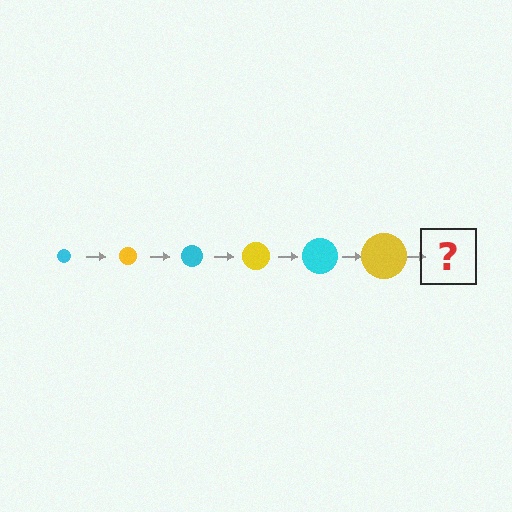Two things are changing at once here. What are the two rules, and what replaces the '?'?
The two rules are that the circle grows larger each step and the color cycles through cyan and yellow. The '?' should be a cyan circle, larger than the previous one.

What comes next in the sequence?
The next element should be a cyan circle, larger than the previous one.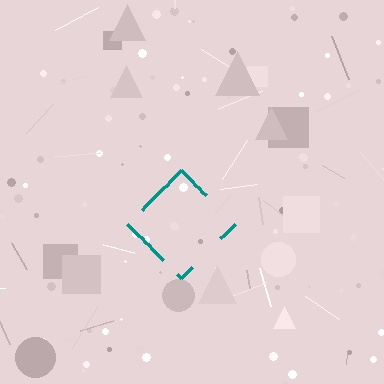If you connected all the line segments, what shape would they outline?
They would outline a diamond.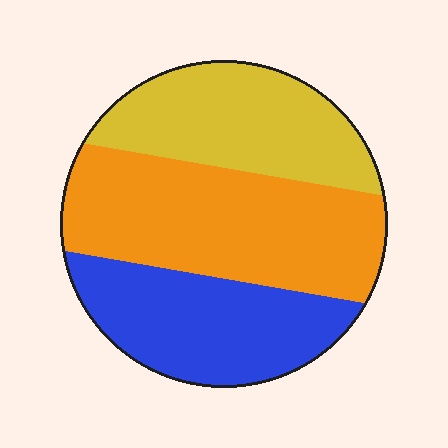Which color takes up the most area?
Orange, at roughly 40%.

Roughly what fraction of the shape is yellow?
Yellow takes up between a sixth and a third of the shape.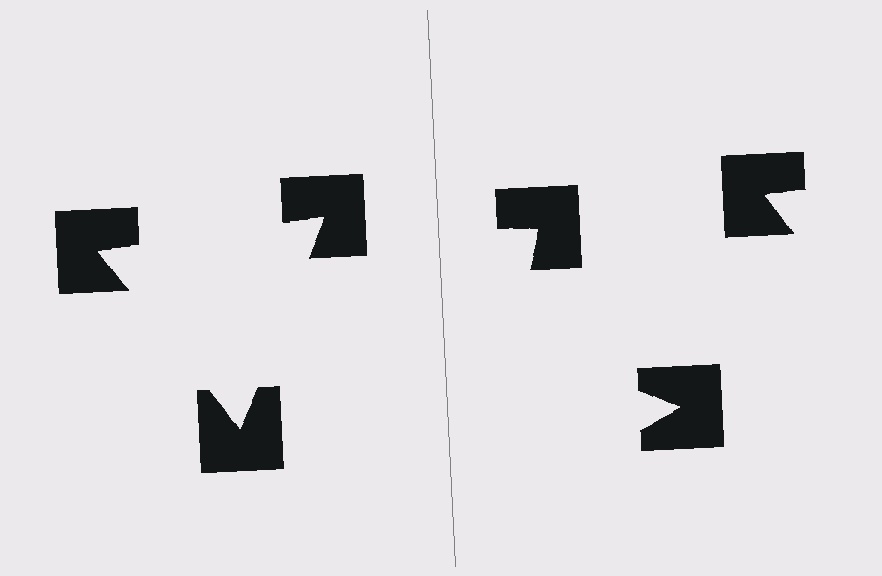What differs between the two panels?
The notched squares are positioned identically on both sides; only the wedge orientations differ. On the left they align to a triangle; on the right they are misaligned.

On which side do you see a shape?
An illusory triangle appears on the left side. On the right side the wedge cuts are rotated, so no coherent shape forms.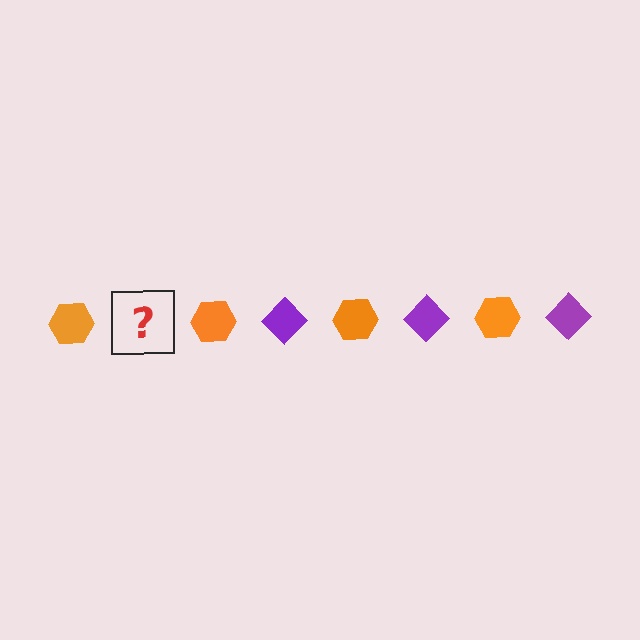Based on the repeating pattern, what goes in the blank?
The blank should be a purple diamond.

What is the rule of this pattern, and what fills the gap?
The rule is that the pattern alternates between orange hexagon and purple diamond. The gap should be filled with a purple diamond.